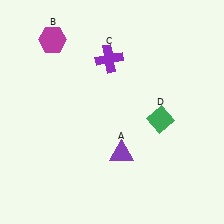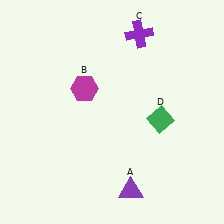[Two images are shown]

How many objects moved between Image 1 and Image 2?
3 objects moved between the two images.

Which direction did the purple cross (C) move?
The purple cross (C) moved right.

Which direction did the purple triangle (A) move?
The purple triangle (A) moved down.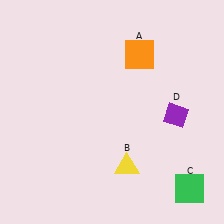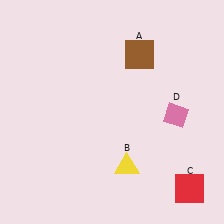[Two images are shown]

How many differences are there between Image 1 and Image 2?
There are 3 differences between the two images.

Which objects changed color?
A changed from orange to brown. C changed from green to red. D changed from purple to pink.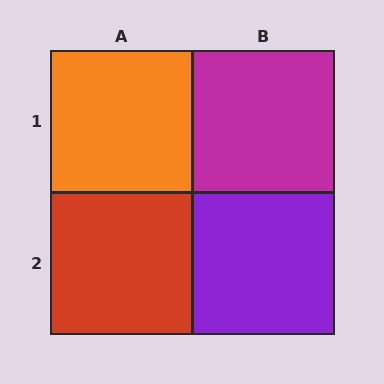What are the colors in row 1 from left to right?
Orange, magenta.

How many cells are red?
1 cell is red.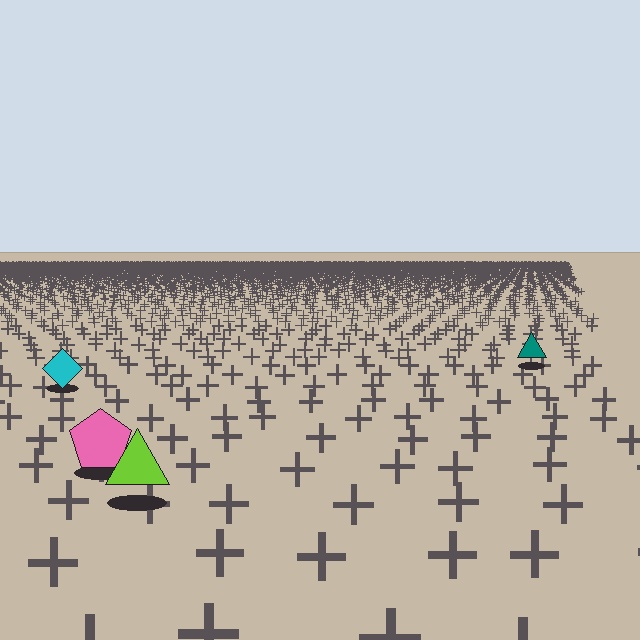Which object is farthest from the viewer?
The teal triangle is farthest from the viewer. It appears smaller and the ground texture around it is denser.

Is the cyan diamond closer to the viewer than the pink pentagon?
No. The pink pentagon is closer — you can tell from the texture gradient: the ground texture is coarser near it.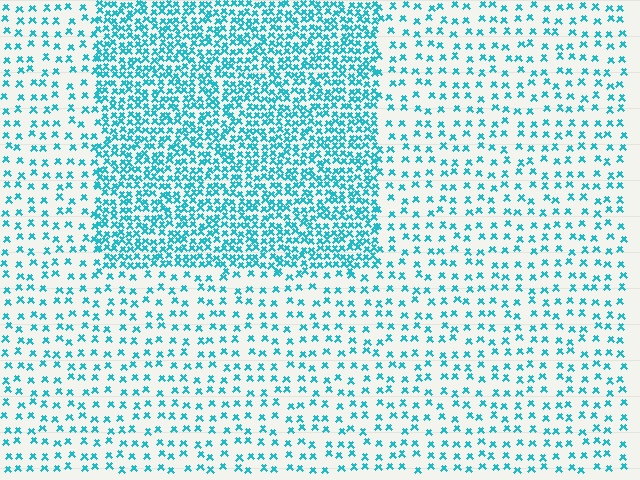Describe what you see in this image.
The image contains small cyan elements arranged at two different densities. A rectangle-shaped region is visible where the elements are more densely packed than the surrounding area.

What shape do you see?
I see a rectangle.